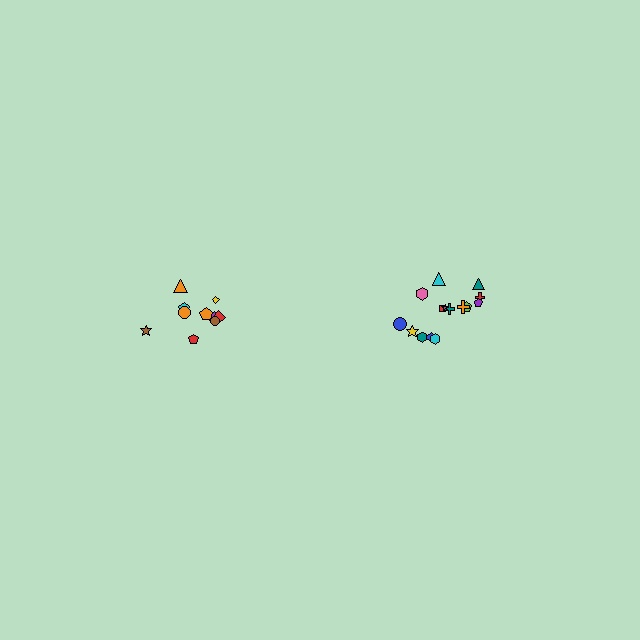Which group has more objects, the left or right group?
The right group.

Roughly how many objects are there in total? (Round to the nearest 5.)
Roughly 25 objects in total.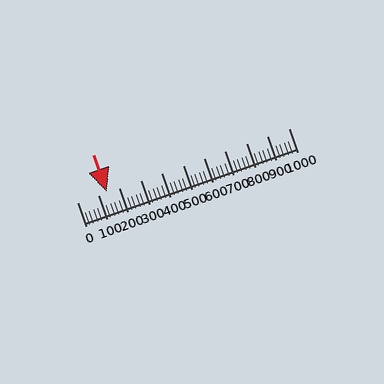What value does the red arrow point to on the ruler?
The red arrow points to approximately 140.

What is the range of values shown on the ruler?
The ruler shows values from 0 to 1000.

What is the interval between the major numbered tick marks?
The major tick marks are spaced 100 units apart.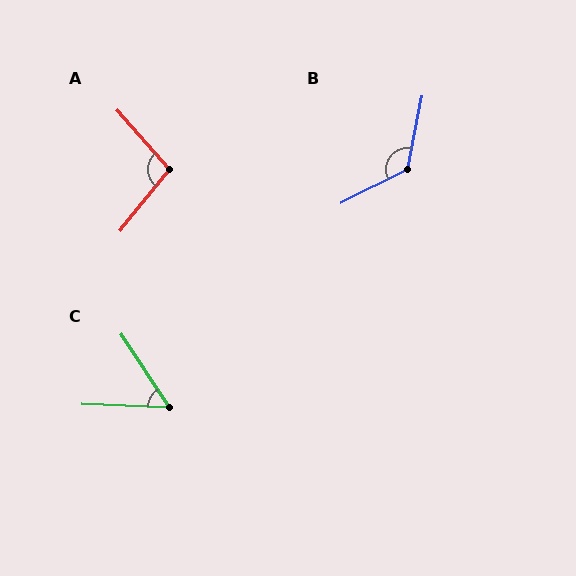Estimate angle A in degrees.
Approximately 100 degrees.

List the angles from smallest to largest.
C (54°), A (100°), B (128°).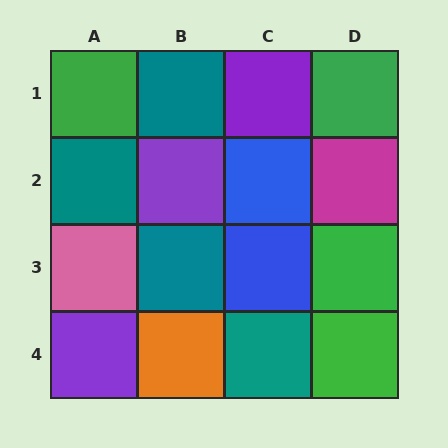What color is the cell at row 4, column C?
Teal.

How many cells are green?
4 cells are green.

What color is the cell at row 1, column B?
Teal.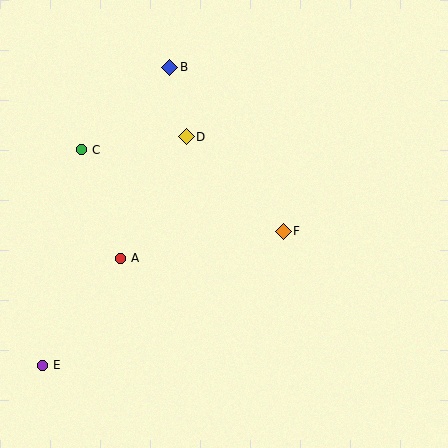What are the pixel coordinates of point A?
Point A is at (121, 258).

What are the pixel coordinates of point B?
Point B is at (170, 67).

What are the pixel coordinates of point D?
Point D is at (186, 137).